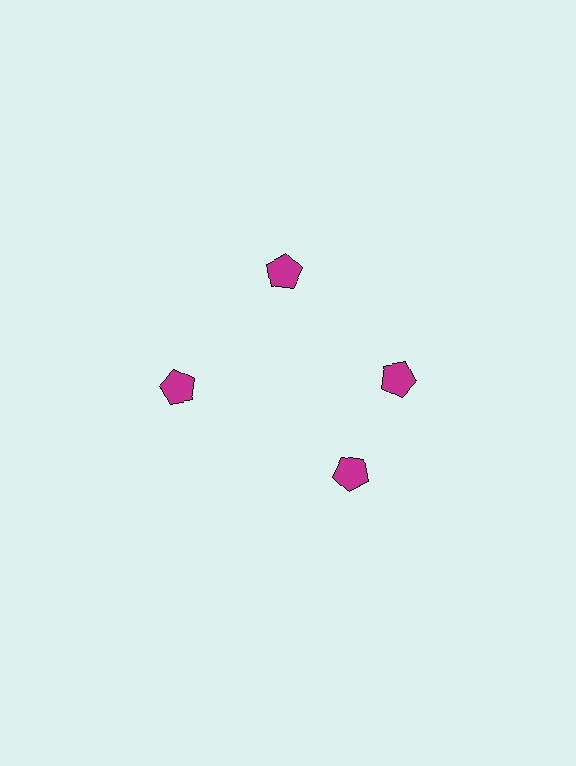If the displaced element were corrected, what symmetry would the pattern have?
It would have 4-fold rotational symmetry — the pattern would map onto itself every 90 degrees.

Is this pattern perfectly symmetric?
No. The 4 magenta pentagons are arranged in a ring, but one element near the 6 o'clock position is rotated out of alignment along the ring, breaking the 4-fold rotational symmetry.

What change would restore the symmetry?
The symmetry would be restored by rotating it back into even spacing with its neighbors so that all 4 pentagons sit at equal angles and equal distance from the center.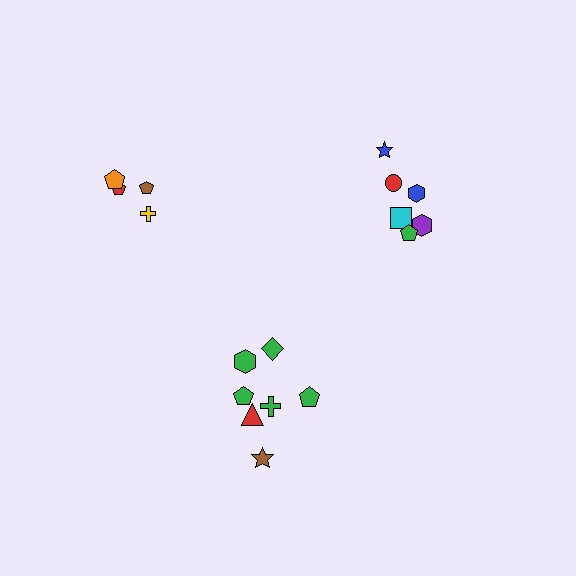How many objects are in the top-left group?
There are 4 objects.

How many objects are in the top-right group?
There are 6 objects.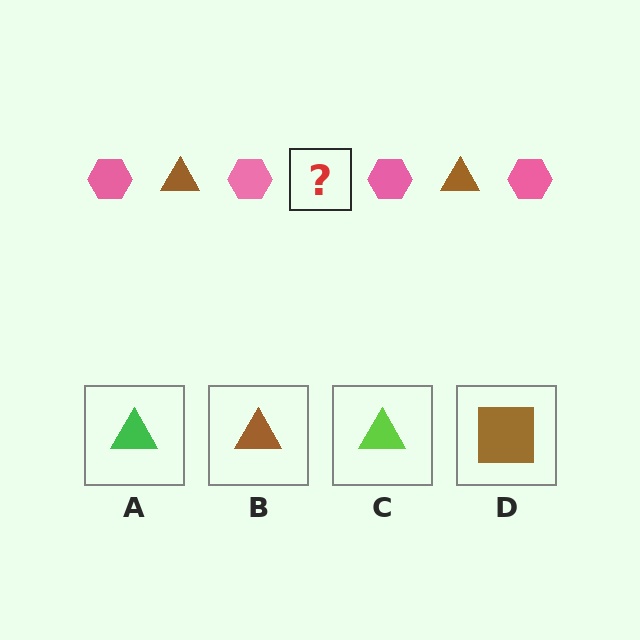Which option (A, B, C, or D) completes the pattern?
B.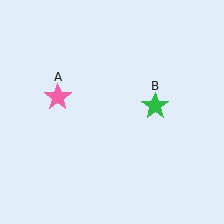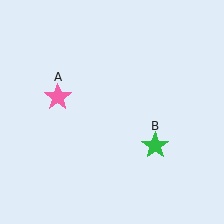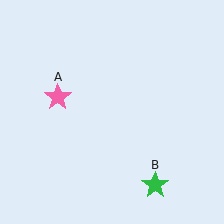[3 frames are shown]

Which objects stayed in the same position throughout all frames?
Pink star (object A) remained stationary.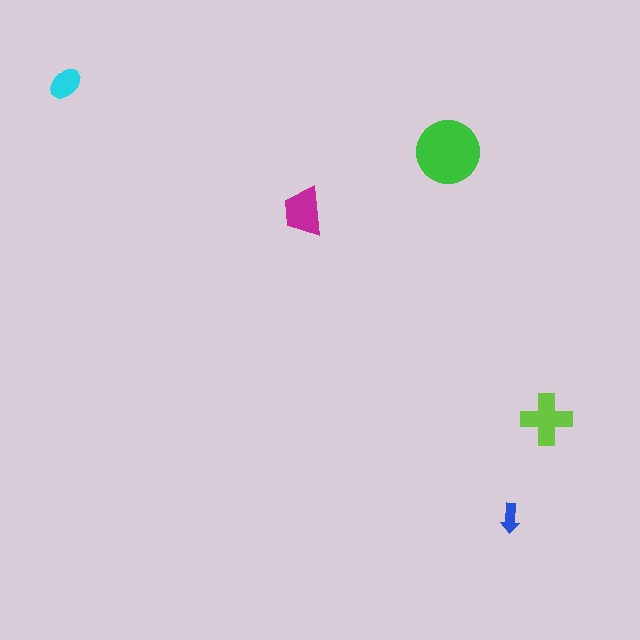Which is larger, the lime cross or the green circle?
The green circle.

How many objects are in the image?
There are 5 objects in the image.